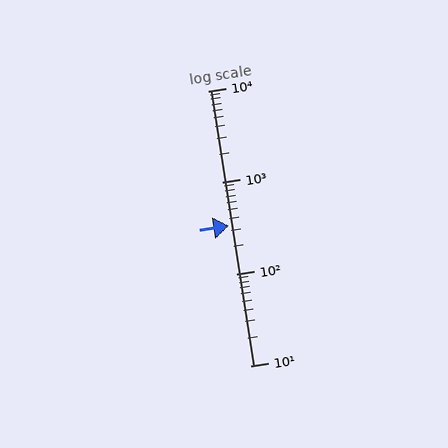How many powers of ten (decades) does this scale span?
The scale spans 3 decades, from 10 to 10000.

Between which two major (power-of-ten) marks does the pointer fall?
The pointer is between 100 and 1000.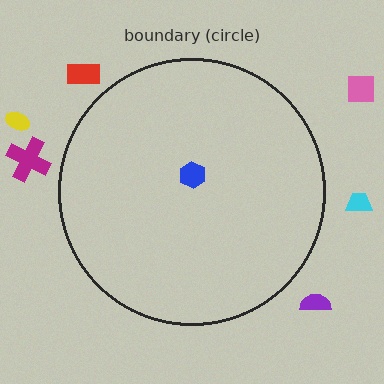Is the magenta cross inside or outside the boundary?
Outside.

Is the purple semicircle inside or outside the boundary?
Outside.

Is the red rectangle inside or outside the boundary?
Outside.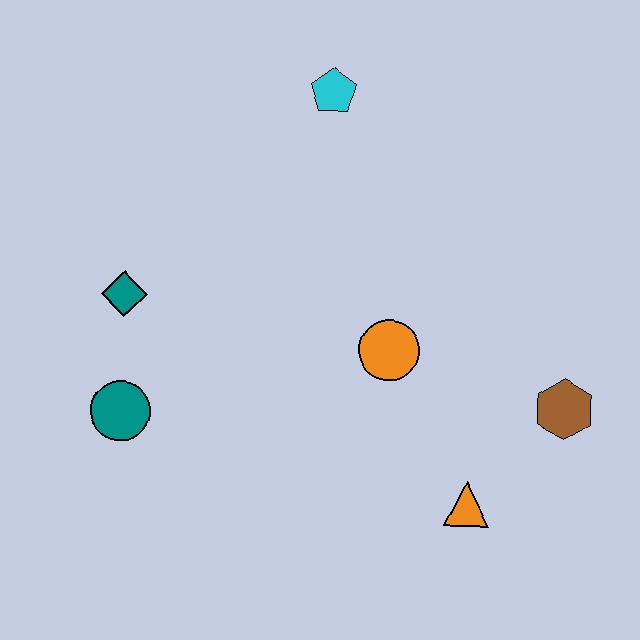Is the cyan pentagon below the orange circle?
No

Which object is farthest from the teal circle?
The brown hexagon is farthest from the teal circle.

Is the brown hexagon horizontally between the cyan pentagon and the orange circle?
No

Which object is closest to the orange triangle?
The brown hexagon is closest to the orange triangle.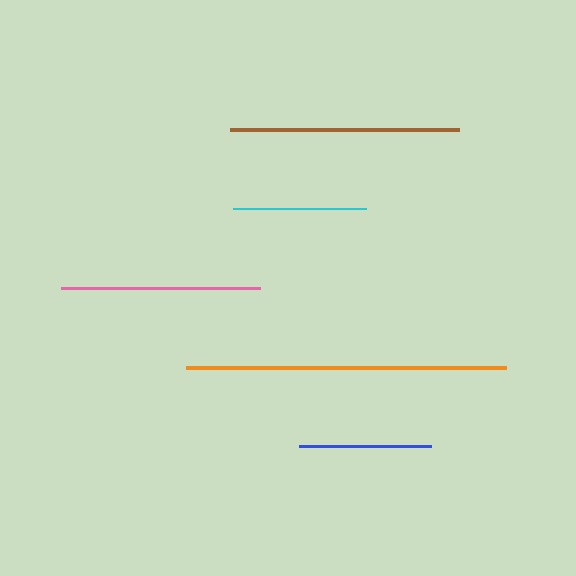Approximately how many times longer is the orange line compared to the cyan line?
The orange line is approximately 2.4 times the length of the cyan line.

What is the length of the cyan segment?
The cyan segment is approximately 134 pixels long.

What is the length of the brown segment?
The brown segment is approximately 229 pixels long.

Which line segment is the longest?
The orange line is the longest at approximately 319 pixels.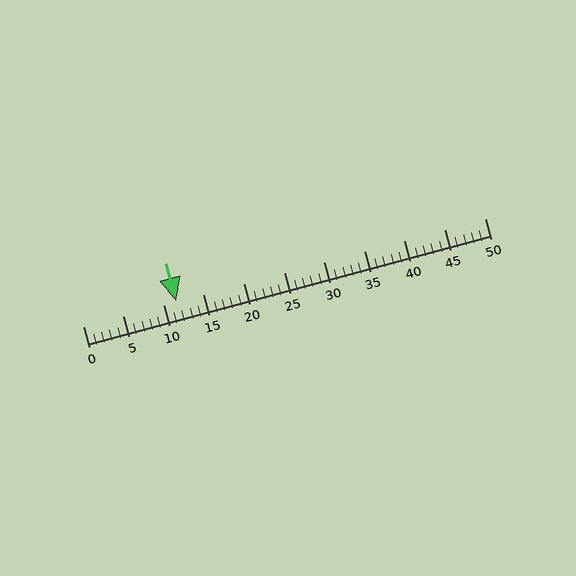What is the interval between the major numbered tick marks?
The major tick marks are spaced 5 units apart.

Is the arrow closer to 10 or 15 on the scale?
The arrow is closer to 10.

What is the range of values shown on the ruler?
The ruler shows values from 0 to 50.